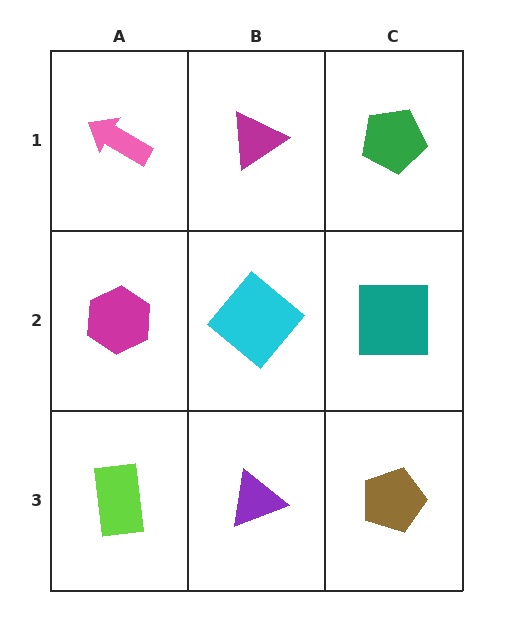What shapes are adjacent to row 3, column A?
A magenta hexagon (row 2, column A), a purple triangle (row 3, column B).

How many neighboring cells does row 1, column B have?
3.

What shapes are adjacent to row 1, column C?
A teal square (row 2, column C), a magenta triangle (row 1, column B).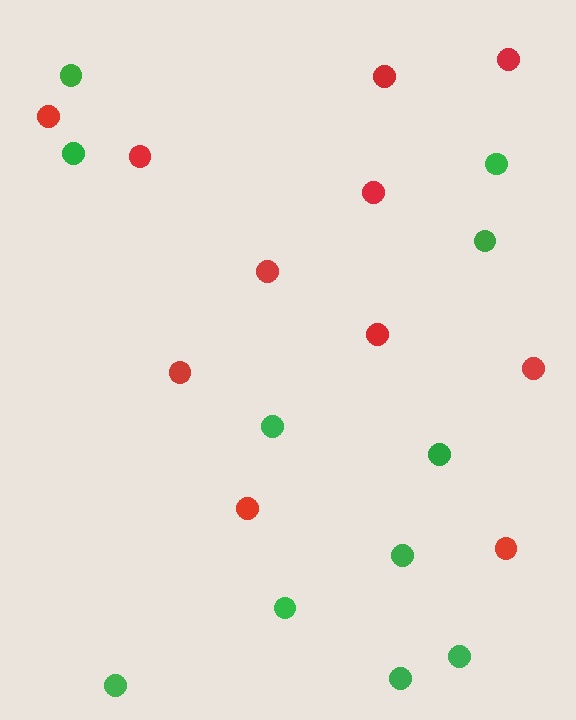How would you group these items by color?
There are 2 groups: one group of red circles (11) and one group of green circles (11).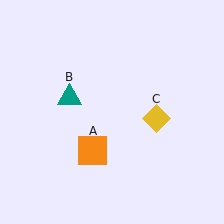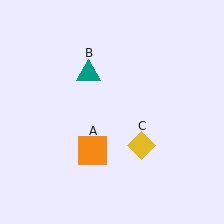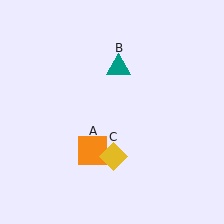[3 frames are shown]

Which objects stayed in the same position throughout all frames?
Orange square (object A) remained stationary.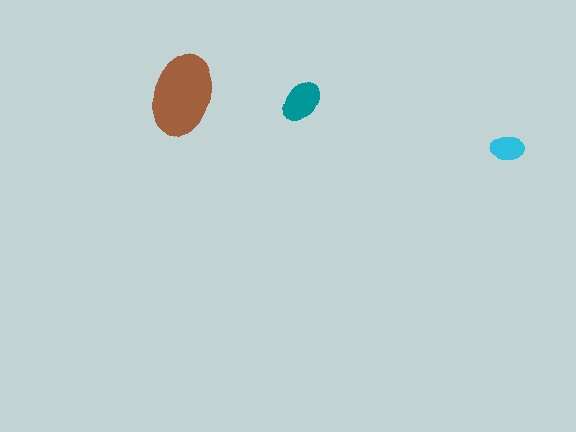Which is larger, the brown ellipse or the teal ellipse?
The brown one.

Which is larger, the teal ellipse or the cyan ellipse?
The teal one.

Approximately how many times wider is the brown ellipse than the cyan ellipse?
About 2.5 times wider.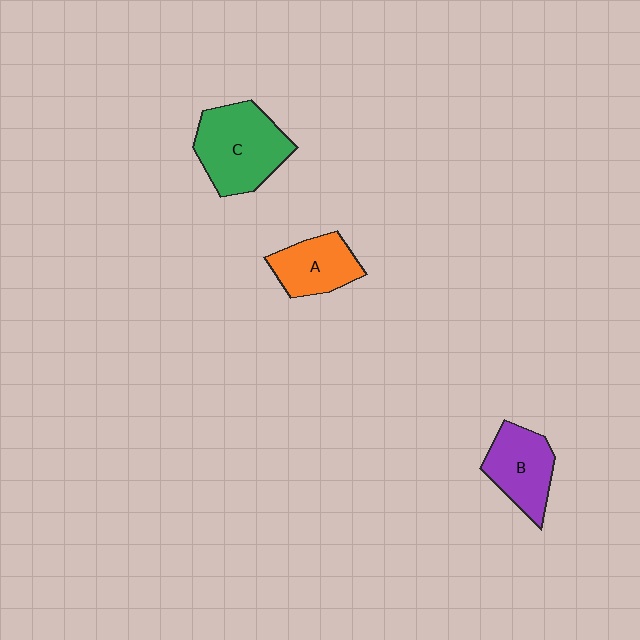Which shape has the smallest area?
Shape A (orange).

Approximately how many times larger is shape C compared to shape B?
Approximately 1.4 times.